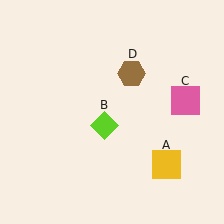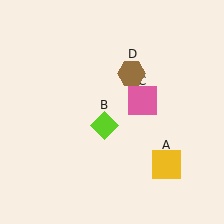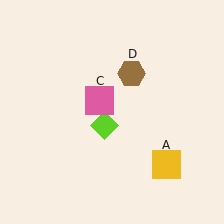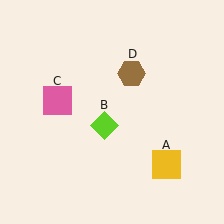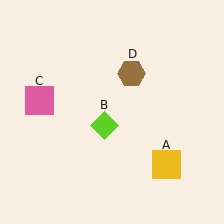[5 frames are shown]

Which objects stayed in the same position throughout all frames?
Yellow square (object A) and lime diamond (object B) and brown hexagon (object D) remained stationary.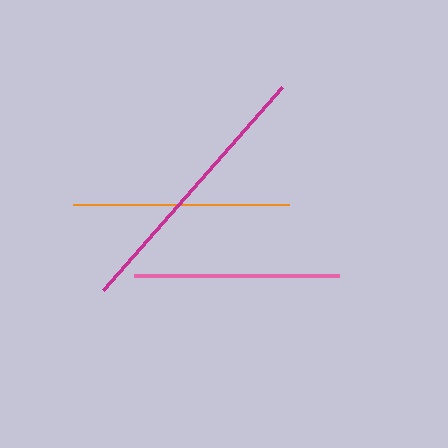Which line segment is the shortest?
The pink line is the shortest at approximately 206 pixels.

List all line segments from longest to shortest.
From longest to shortest: magenta, orange, pink.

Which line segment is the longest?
The magenta line is the longest at approximately 271 pixels.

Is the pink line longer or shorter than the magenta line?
The magenta line is longer than the pink line.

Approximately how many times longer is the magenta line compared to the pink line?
The magenta line is approximately 1.3 times the length of the pink line.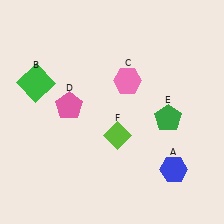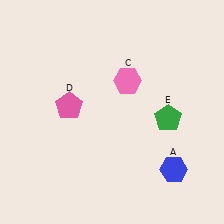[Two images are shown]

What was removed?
The lime diamond (F), the green square (B) were removed in Image 2.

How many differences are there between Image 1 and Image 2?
There are 2 differences between the two images.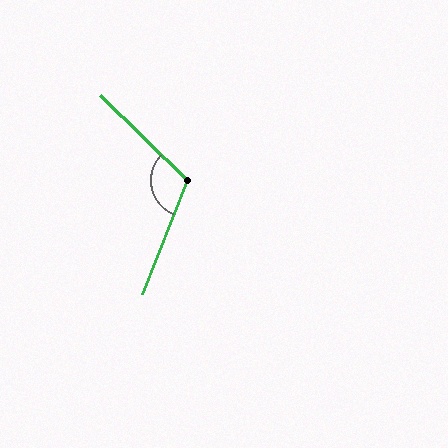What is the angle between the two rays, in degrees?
Approximately 113 degrees.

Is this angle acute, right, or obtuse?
It is obtuse.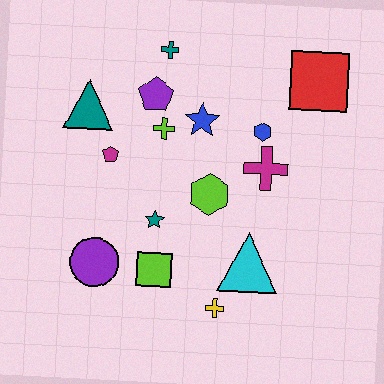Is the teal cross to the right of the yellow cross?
No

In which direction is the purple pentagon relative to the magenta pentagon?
The purple pentagon is above the magenta pentagon.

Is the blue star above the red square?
No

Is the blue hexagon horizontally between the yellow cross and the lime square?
No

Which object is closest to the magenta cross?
The blue hexagon is closest to the magenta cross.